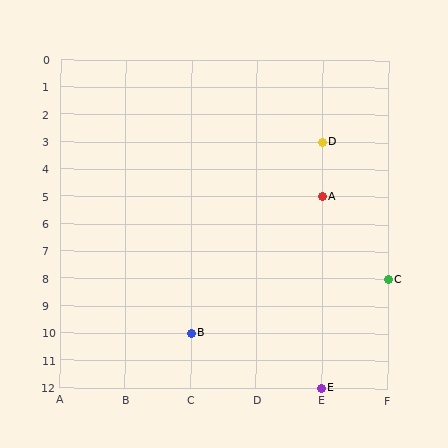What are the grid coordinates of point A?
Point A is at grid coordinates (E, 5).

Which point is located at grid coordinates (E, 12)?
Point E is at (E, 12).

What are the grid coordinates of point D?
Point D is at grid coordinates (E, 3).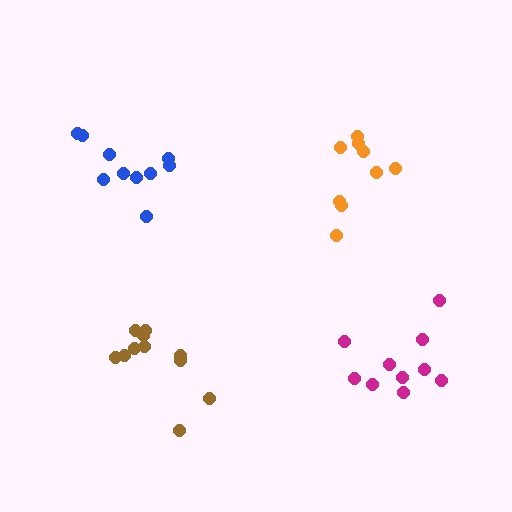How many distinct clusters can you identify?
There are 4 distinct clusters.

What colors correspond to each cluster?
The clusters are colored: blue, magenta, brown, orange.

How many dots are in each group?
Group 1: 10 dots, Group 2: 10 dots, Group 3: 11 dots, Group 4: 9 dots (40 total).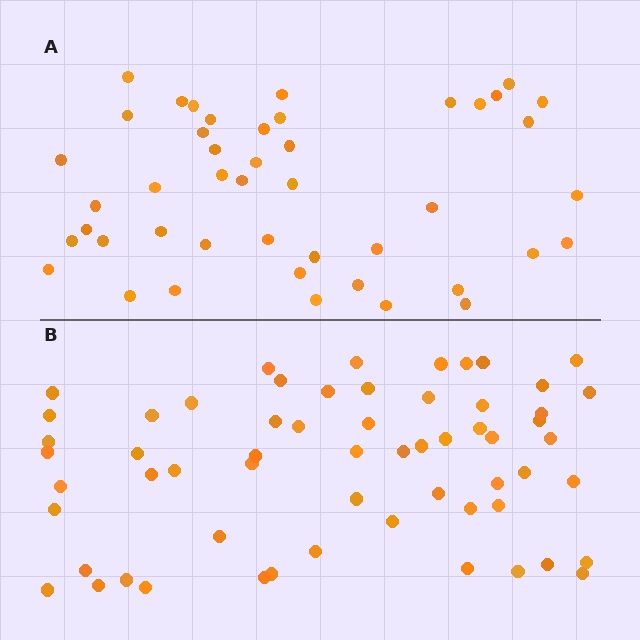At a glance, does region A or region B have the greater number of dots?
Region B (the bottom region) has more dots.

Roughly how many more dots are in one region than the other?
Region B has approximately 15 more dots than region A.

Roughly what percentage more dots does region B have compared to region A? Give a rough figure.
About 35% more.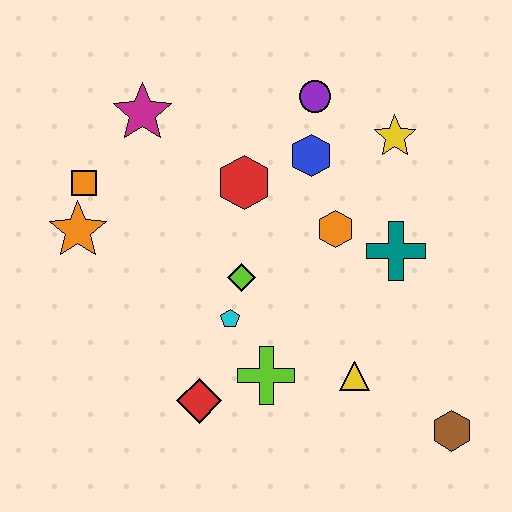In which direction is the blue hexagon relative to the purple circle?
The blue hexagon is below the purple circle.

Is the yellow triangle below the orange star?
Yes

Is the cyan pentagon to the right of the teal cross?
No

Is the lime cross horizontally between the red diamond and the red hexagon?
No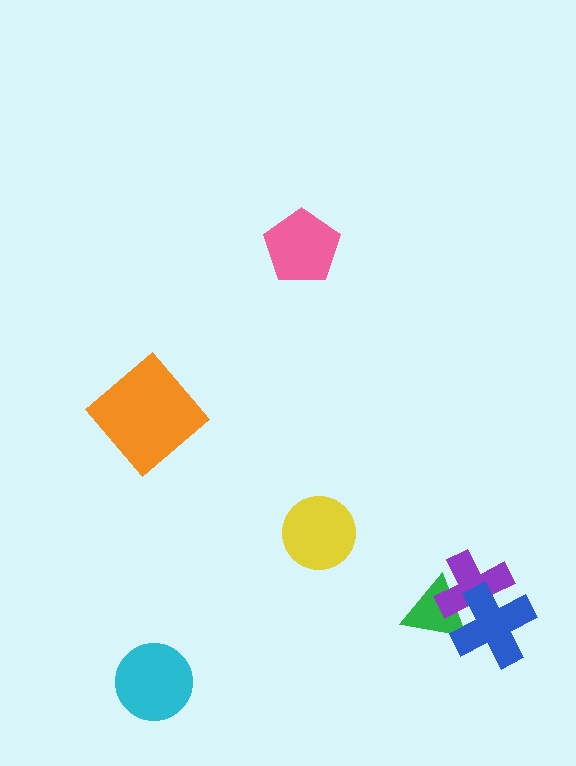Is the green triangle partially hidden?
Yes, it is partially covered by another shape.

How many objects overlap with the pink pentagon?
0 objects overlap with the pink pentagon.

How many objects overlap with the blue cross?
2 objects overlap with the blue cross.